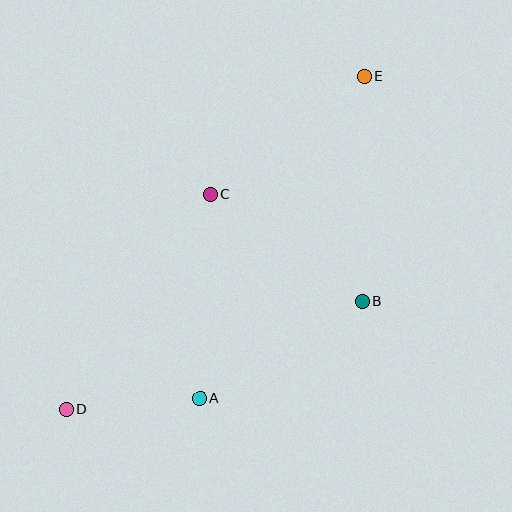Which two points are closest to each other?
Points A and D are closest to each other.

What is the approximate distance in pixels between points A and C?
The distance between A and C is approximately 204 pixels.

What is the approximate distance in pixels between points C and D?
The distance between C and D is approximately 259 pixels.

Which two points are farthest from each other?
Points D and E are farthest from each other.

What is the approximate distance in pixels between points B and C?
The distance between B and C is approximately 186 pixels.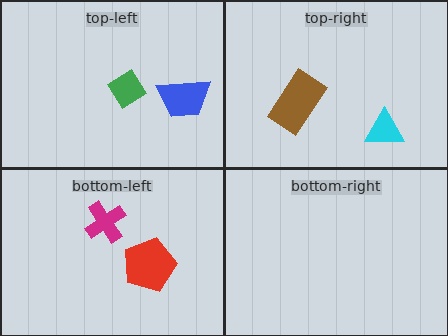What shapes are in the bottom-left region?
The magenta cross, the red pentagon.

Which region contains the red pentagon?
The bottom-left region.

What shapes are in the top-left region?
The green diamond, the blue trapezoid.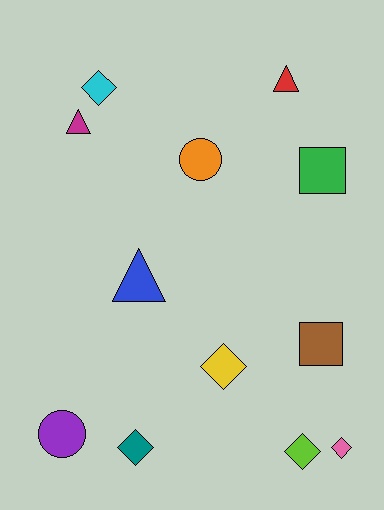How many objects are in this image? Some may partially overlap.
There are 12 objects.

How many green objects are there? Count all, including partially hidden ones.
There is 1 green object.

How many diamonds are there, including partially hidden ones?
There are 5 diamonds.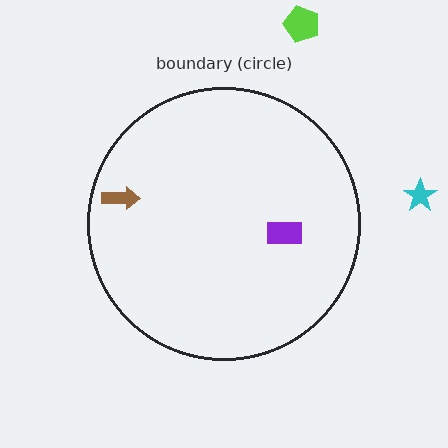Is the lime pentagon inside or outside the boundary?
Outside.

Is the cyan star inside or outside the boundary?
Outside.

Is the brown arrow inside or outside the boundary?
Inside.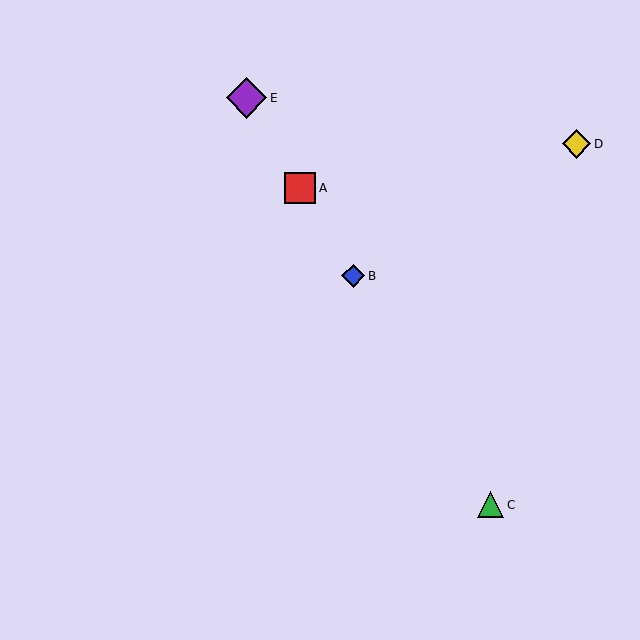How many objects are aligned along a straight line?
4 objects (A, B, C, E) are aligned along a straight line.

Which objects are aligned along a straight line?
Objects A, B, C, E are aligned along a straight line.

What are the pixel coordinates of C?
Object C is at (491, 505).